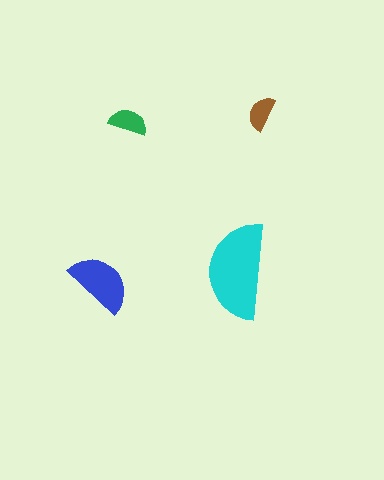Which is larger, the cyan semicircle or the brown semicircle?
The cyan one.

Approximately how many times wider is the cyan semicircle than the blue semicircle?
About 1.5 times wider.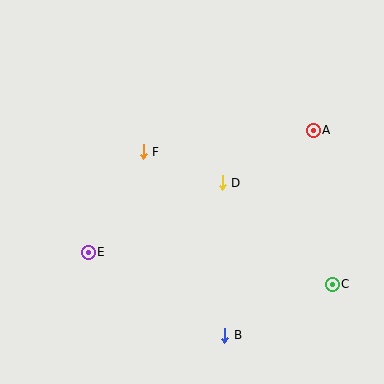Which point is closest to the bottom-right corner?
Point C is closest to the bottom-right corner.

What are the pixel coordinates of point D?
Point D is at (222, 183).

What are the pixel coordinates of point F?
Point F is at (143, 152).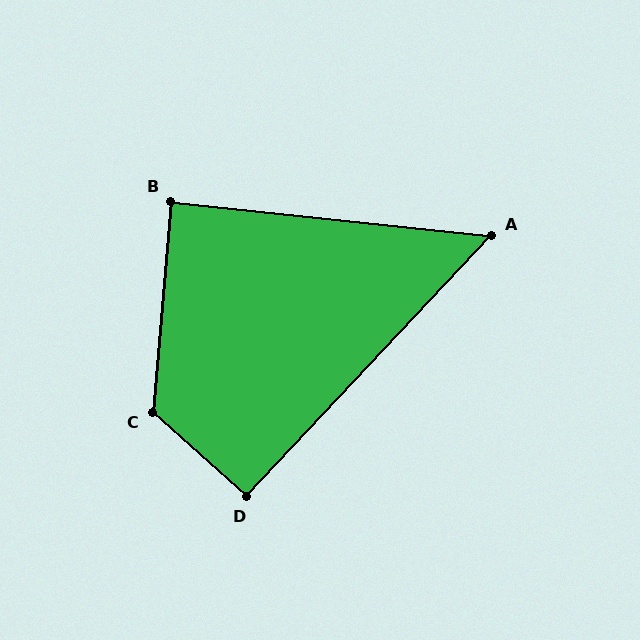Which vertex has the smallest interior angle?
A, at approximately 53 degrees.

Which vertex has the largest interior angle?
C, at approximately 127 degrees.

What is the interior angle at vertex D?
Approximately 91 degrees (approximately right).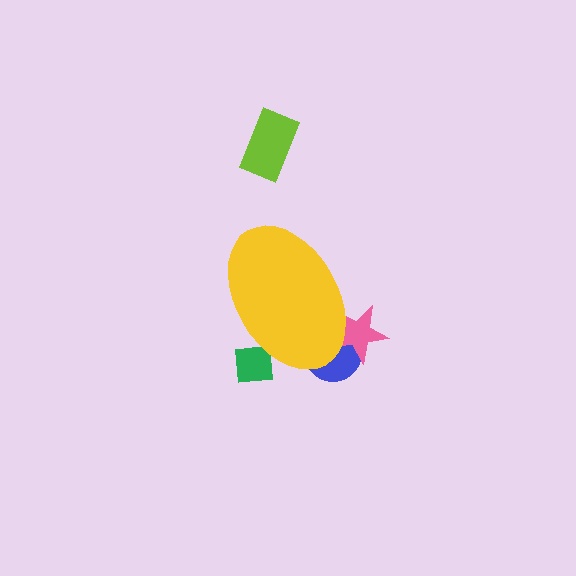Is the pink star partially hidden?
Yes, the pink star is partially hidden behind the yellow ellipse.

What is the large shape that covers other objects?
A yellow ellipse.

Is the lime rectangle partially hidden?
No, the lime rectangle is fully visible.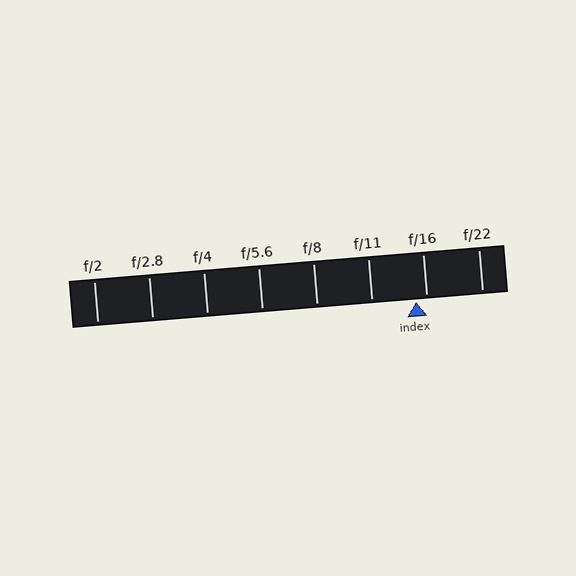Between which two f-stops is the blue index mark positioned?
The index mark is between f/11 and f/16.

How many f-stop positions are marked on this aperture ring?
There are 8 f-stop positions marked.